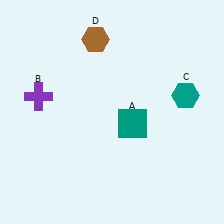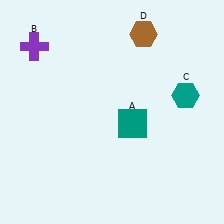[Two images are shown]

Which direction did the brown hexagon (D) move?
The brown hexagon (D) moved right.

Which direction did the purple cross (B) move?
The purple cross (B) moved up.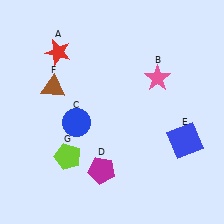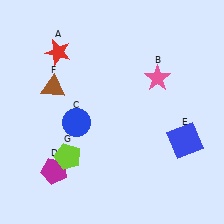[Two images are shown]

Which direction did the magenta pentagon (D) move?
The magenta pentagon (D) moved left.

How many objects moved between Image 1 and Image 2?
1 object moved between the two images.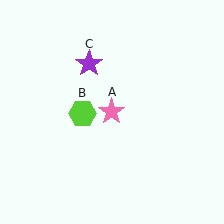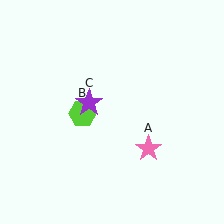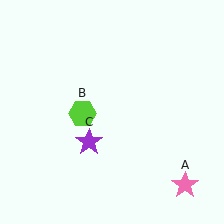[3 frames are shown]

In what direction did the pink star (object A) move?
The pink star (object A) moved down and to the right.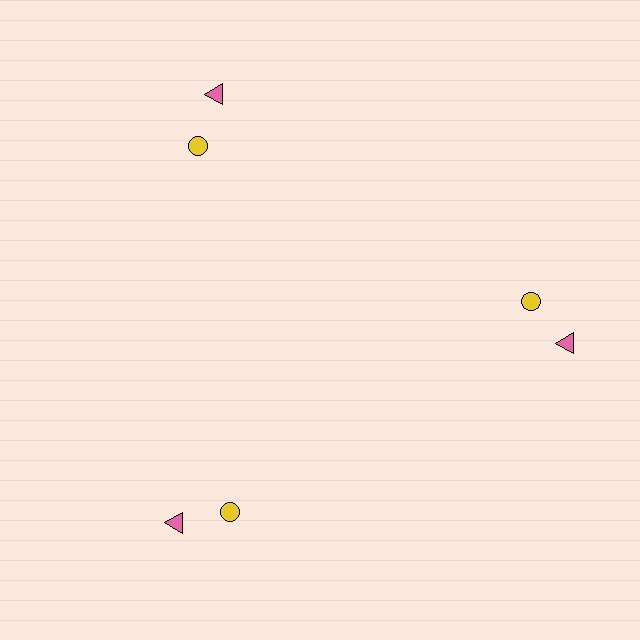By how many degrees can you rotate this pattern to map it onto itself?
The pattern maps onto itself every 120 degrees of rotation.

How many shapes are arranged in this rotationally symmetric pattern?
There are 6 shapes, arranged in 3 groups of 2.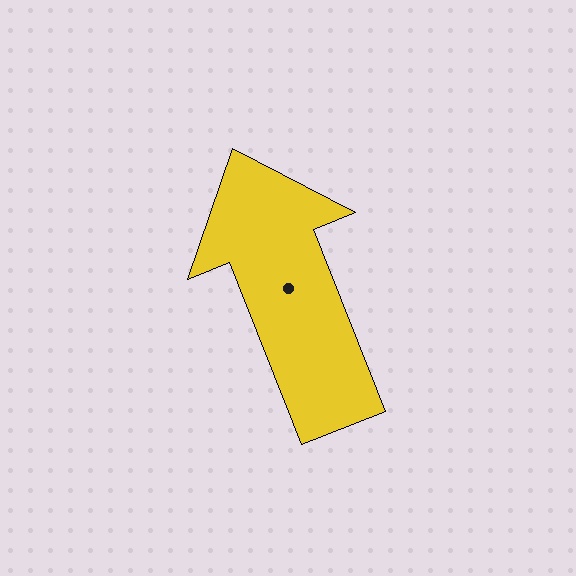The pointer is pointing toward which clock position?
Roughly 11 o'clock.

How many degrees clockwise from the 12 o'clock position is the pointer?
Approximately 338 degrees.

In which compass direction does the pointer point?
North.